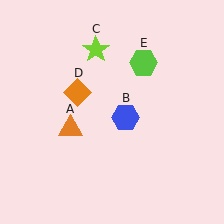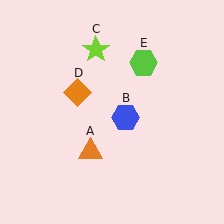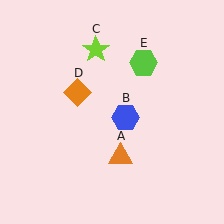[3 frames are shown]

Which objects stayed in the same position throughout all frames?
Blue hexagon (object B) and lime star (object C) and orange diamond (object D) and lime hexagon (object E) remained stationary.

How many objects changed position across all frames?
1 object changed position: orange triangle (object A).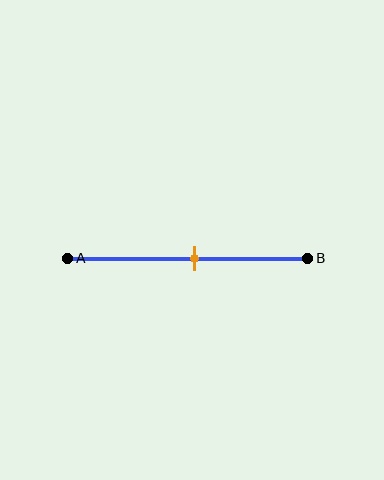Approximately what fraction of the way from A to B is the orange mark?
The orange mark is approximately 55% of the way from A to B.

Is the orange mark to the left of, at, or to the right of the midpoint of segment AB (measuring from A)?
The orange mark is to the right of the midpoint of segment AB.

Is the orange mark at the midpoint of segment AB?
No, the mark is at about 55% from A, not at the 50% midpoint.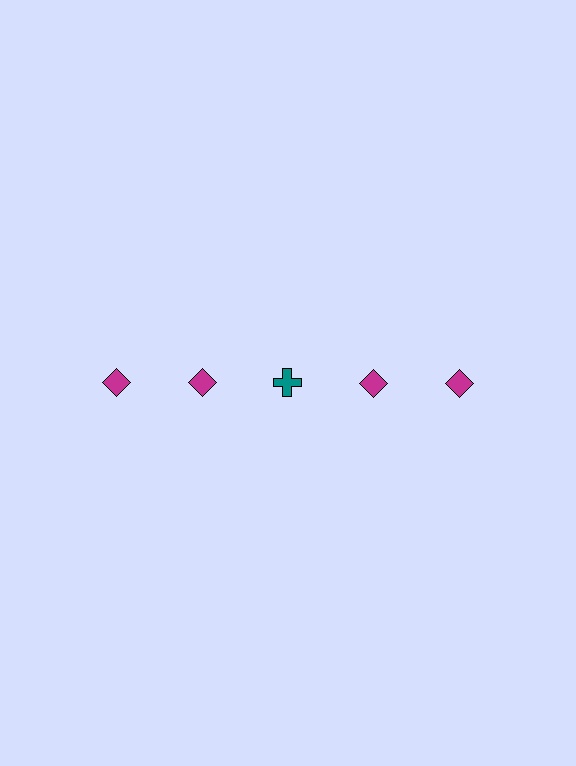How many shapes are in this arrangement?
There are 5 shapes arranged in a grid pattern.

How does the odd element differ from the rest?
It differs in both color (teal instead of magenta) and shape (cross instead of diamond).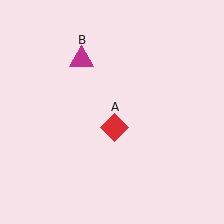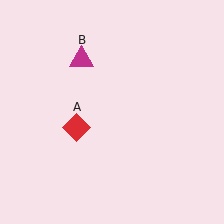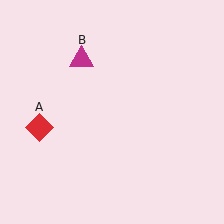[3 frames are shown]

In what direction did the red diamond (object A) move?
The red diamond (object A) moved left.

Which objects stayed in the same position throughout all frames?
Magenta triangle (object B) remained stationary.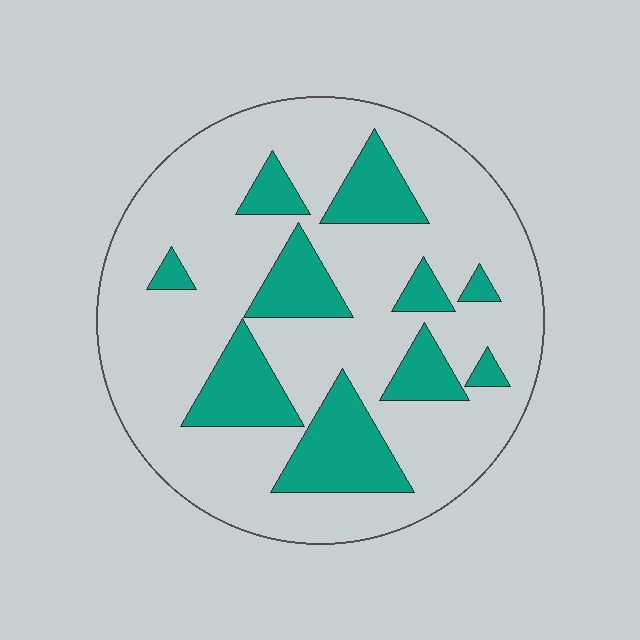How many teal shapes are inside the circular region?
10.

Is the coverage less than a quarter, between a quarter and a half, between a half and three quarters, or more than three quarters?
Less than a quarter.